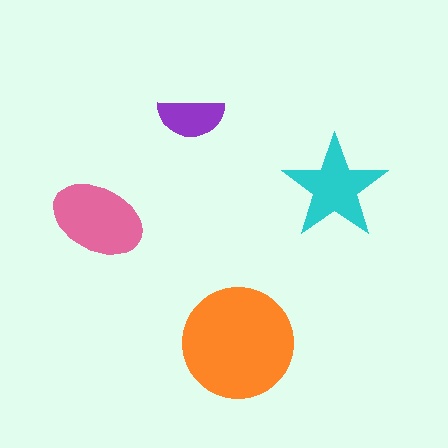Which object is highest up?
The purple semicircle is topmost.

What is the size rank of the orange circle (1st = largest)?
1st.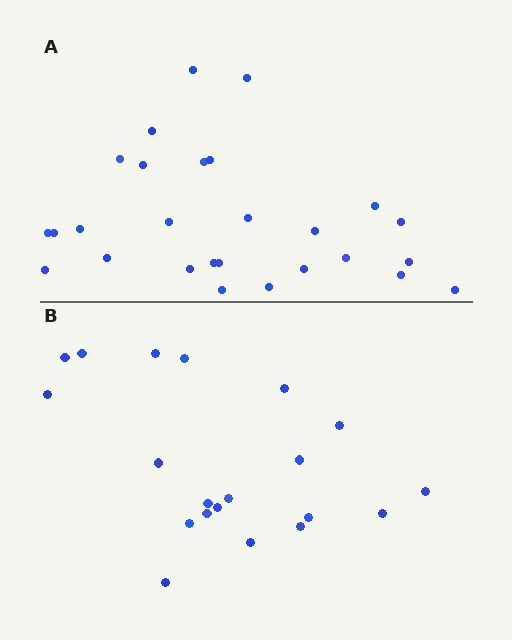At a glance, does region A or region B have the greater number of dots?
Region A (the top region) has more dots.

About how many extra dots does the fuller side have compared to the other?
Region A has roughly 8 or so more dots than region B.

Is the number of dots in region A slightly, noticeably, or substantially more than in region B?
Region A has noticeably more, but not dramatically so. The ratio is roughly 1.4 to 1.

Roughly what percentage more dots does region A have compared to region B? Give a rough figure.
About 35% more.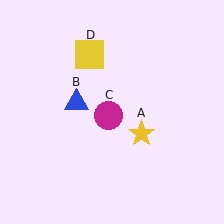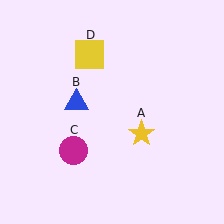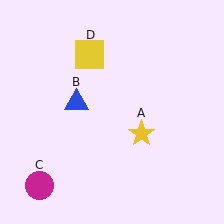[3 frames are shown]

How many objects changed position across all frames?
1 object changed position: magenta circle (object C).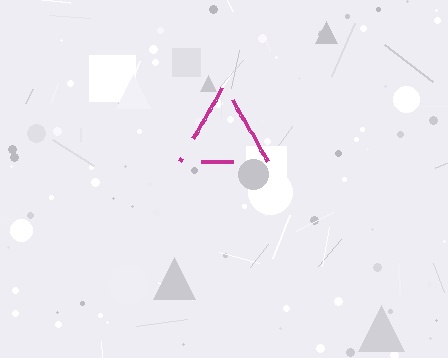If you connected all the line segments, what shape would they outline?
They would outline a triangle.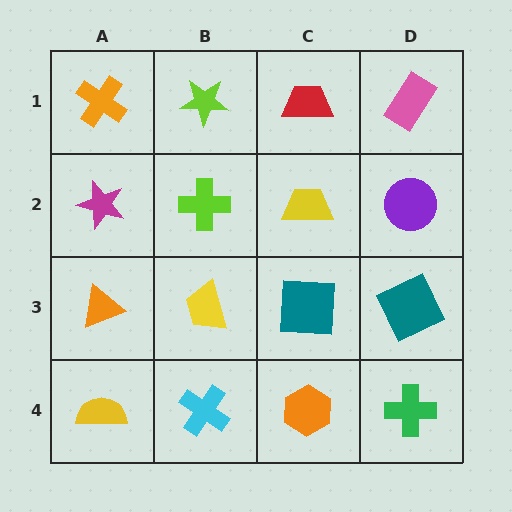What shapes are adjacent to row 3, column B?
A lime cross (row 2, column B), a cyan cross (row 4, column B), an orange triangle (row 3, column A), a teal square (row 3, column C).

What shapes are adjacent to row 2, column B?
A lime star (row 1, column B), a yellow trapezoid (row 3, column B), a magenta star (row 2, column A), a yellow trapezoid (row 2, column C).